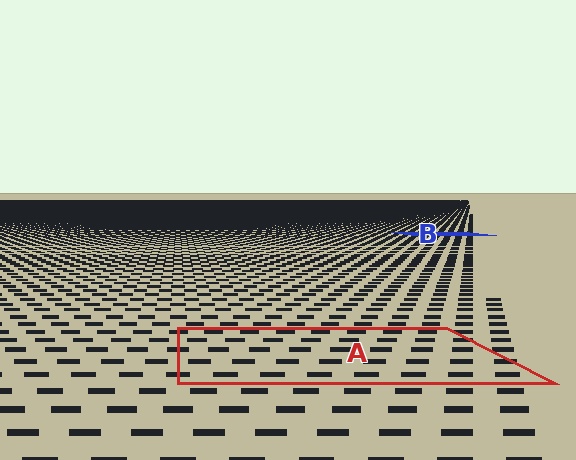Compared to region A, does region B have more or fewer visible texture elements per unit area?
Region B has more texture elements per unit area — they are packed more densely because it is farther away.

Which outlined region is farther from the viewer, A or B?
Region B is farther from the viewer — the texture elements inside it appear smaller and more densely packed.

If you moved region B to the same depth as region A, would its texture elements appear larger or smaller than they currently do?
They would appear larger. At a closer depth, the same texture elements are projected at a bigger on-screen size.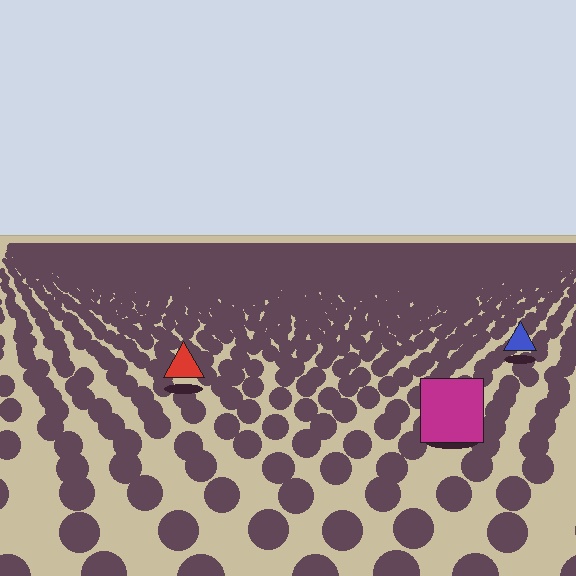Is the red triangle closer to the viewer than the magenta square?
No. The magenta square is closer — you can tell from the texture gradient: the ground texture is coarser near it.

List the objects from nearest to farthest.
From nearest to farthest: the magenta square, the red triangle, the blue triangle.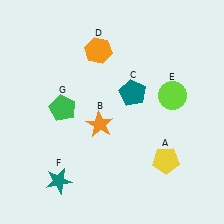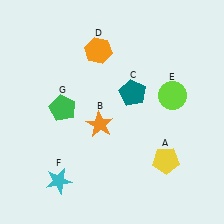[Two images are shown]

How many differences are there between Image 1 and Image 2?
There is 1 difference between the two images.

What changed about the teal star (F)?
In Image 1, F is teal. In Image 2, it changed to cyan.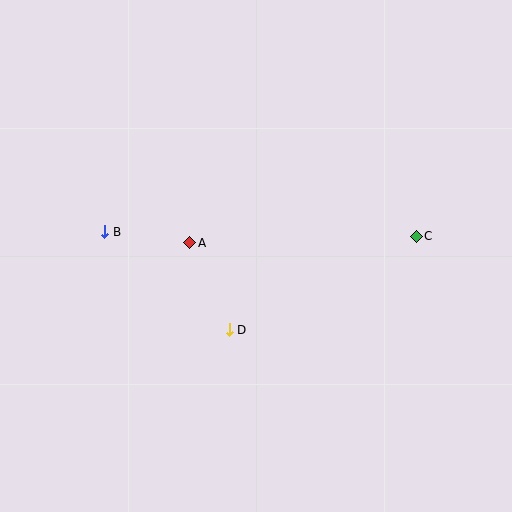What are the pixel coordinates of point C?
Point C is at (416, 236).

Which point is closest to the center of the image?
Point A at (190, 243) is closest to the center.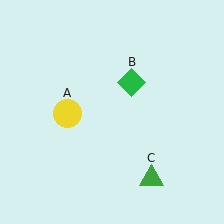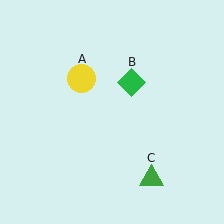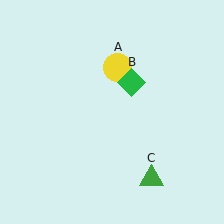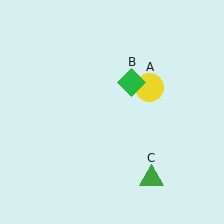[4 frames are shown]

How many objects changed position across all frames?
1 object changed position: yellow circle (object A).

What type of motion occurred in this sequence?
The yellow circle (object A) rotated clockwise around the center of the scene.